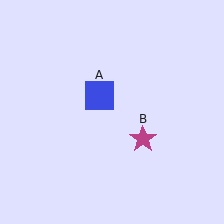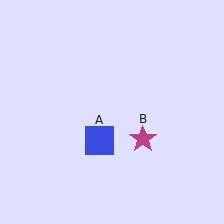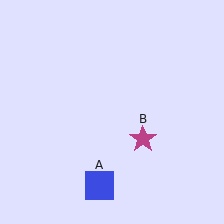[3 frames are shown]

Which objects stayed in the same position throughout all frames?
Magenta star (object B) remained stationary.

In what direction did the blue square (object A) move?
The blue square (object A) moved down.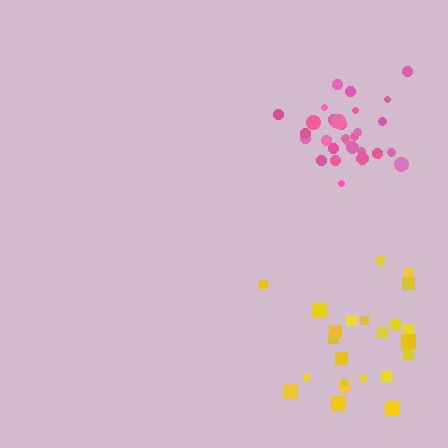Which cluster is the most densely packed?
Pink.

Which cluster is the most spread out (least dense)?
Yellow.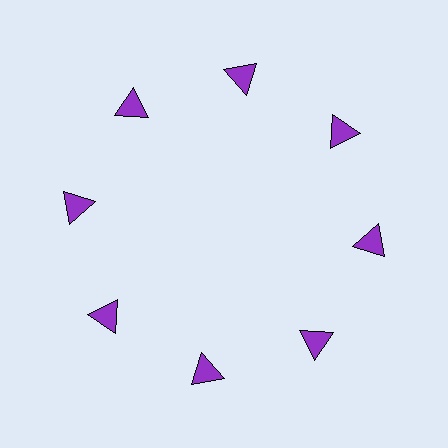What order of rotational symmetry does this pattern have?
This pattern has 8-fold rotational symmetry.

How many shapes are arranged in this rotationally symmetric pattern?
There are 8 shapes, arranged in 8 groups of 1.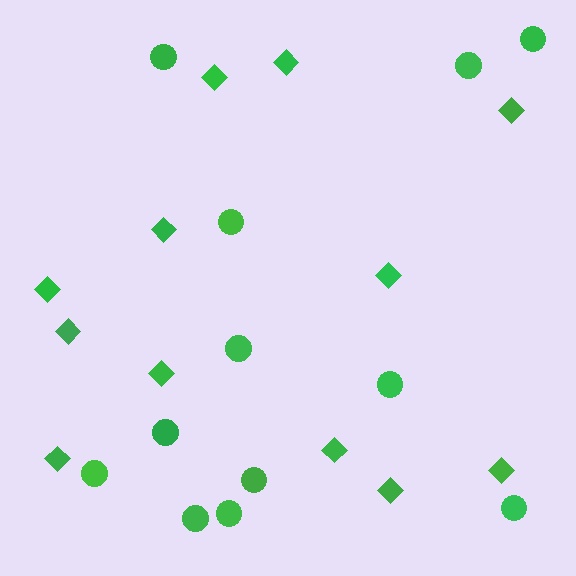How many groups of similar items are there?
There are 2 groups: one group of diamonds (12) and one group of circles (12).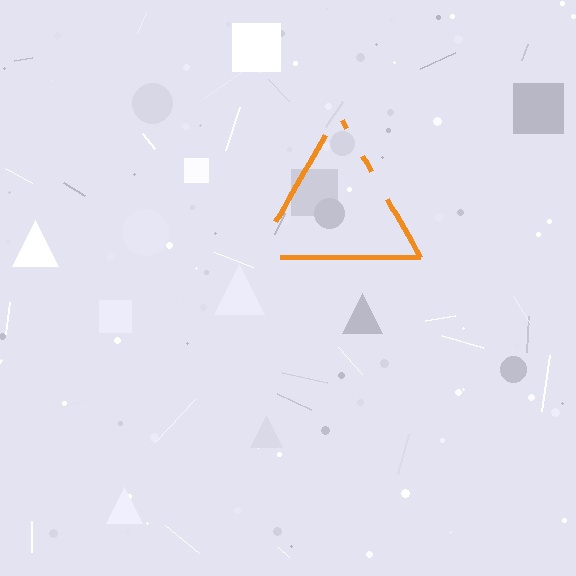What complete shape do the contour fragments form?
The contour fragments form a triangle.